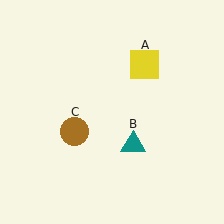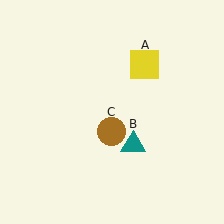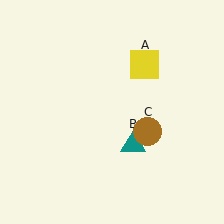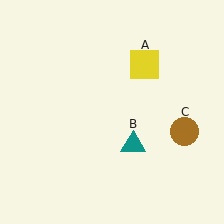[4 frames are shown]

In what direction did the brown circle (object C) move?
The brown circle (object C) moved right.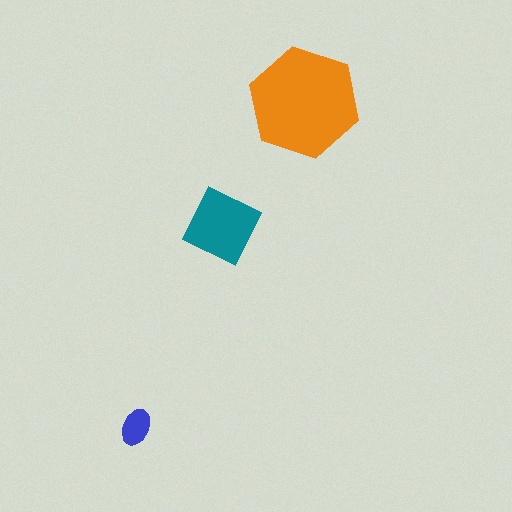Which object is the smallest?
The blue ellipse.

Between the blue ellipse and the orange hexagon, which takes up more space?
The orange hexagon.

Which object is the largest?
The orange hexagon.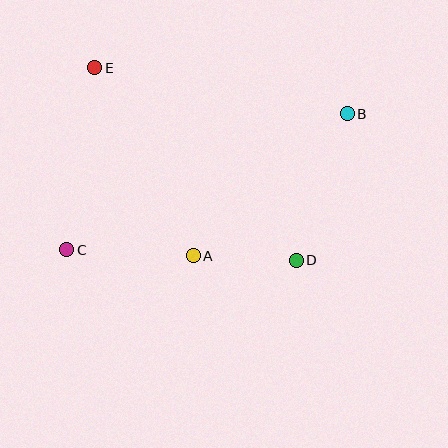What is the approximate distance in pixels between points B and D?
The distance between B and D is approximately 155 pixels.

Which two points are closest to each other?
Points A and D are closest to each other.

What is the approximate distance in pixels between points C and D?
The distance between C and D is approximately 229 pixels.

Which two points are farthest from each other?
Points B and C are farthest from each other.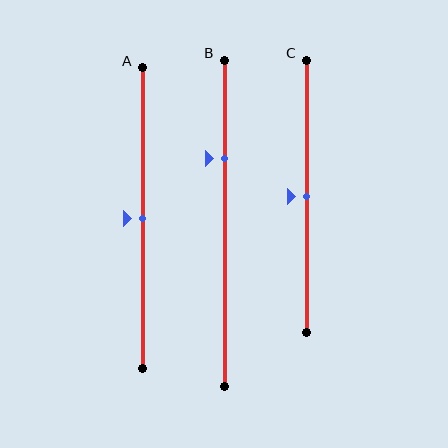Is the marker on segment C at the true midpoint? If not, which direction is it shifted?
Yes, the marker on segment C is at the true midpoint.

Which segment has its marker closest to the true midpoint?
Segment A has its marker closest to the true midpoint.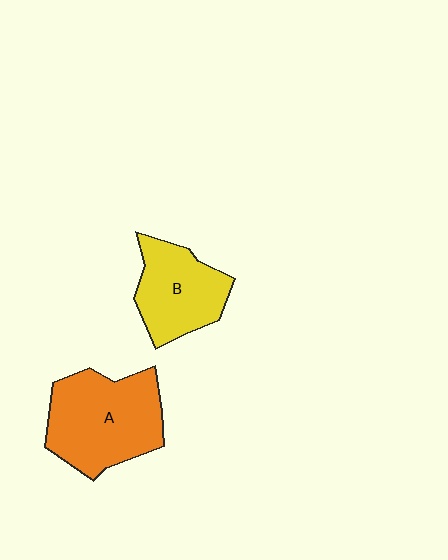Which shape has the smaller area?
Shape B (yellow).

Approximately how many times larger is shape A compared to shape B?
Approximately 1.4 times.